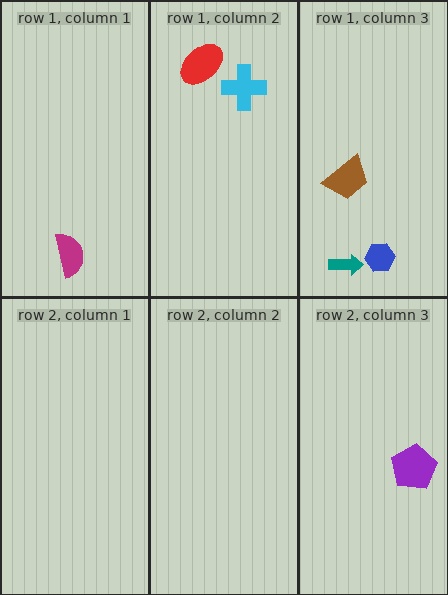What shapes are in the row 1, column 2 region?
The cyan cross, the red ellipse.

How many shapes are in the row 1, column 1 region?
1.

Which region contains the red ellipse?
The row 1, column 2 region.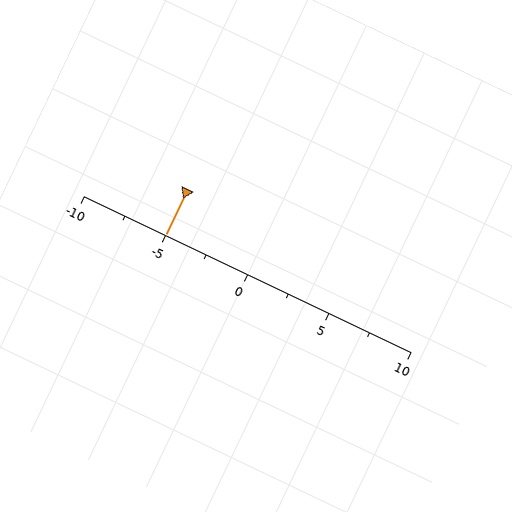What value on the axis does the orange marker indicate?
The marker indicates approximately -5.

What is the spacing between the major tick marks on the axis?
The major ticks are spaced 5 apart.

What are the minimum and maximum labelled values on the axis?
The axis runs from -10 to 10.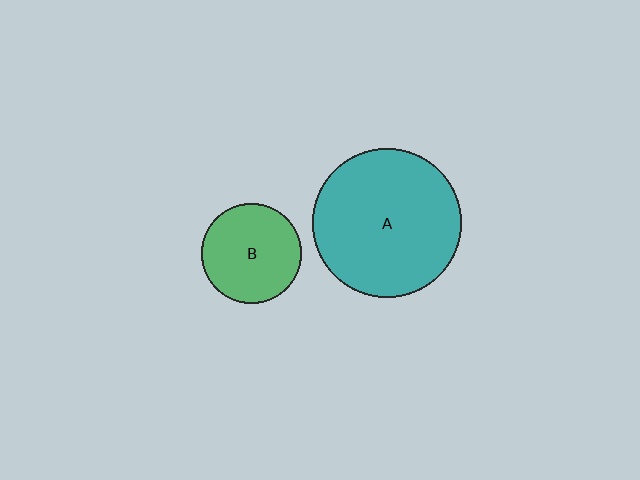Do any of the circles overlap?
No, none of the circles overlap.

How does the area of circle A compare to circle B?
Approximately 2.2 times.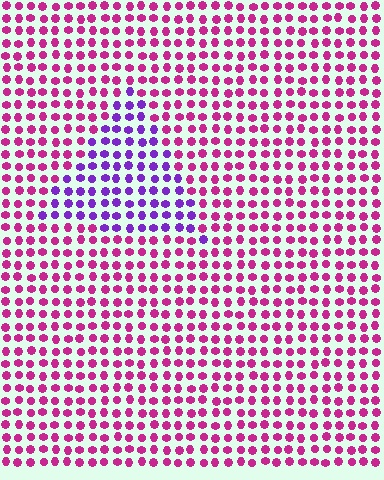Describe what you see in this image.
The image is filled with small magenta elements in a uniform arrangement. A triangle-shaped region is visible where the elements are tinted to a slightly different hue, forming a subtle color boundary.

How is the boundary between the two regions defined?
The boundary is defined purely by a slight shift in hue (about 49 degrees). Spacing, size, and orientation are identical on both sides.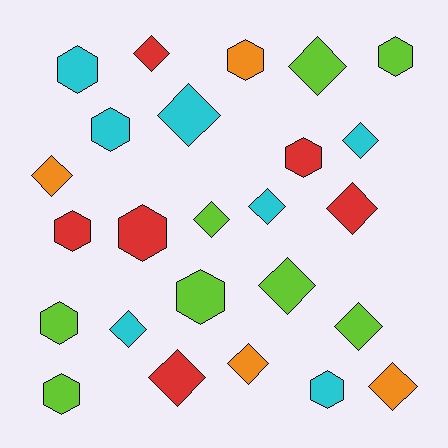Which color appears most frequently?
Lime, with 8 objects.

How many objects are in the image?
There are 25 objects.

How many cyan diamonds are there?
There are 4 cyan diamonds.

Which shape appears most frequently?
Diamond, with 14 objects.